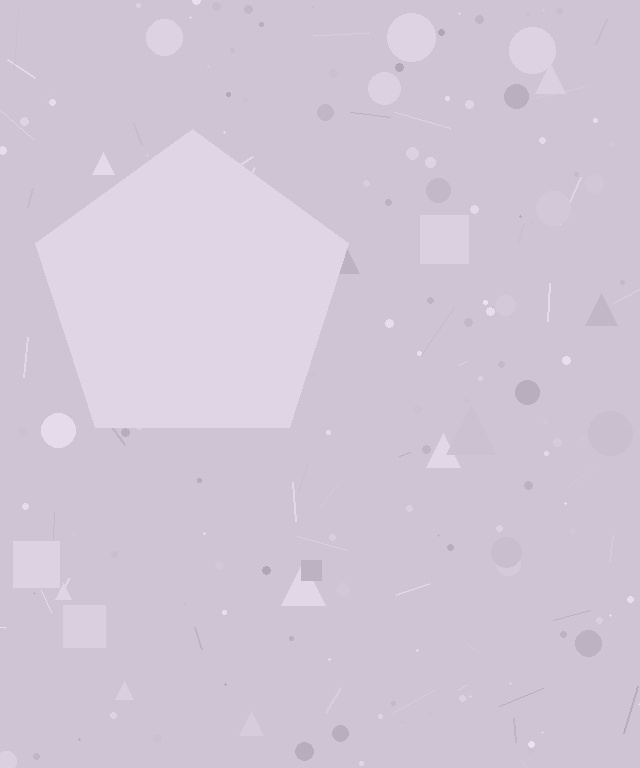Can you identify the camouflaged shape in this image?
The camouflaged shape is a pentagon.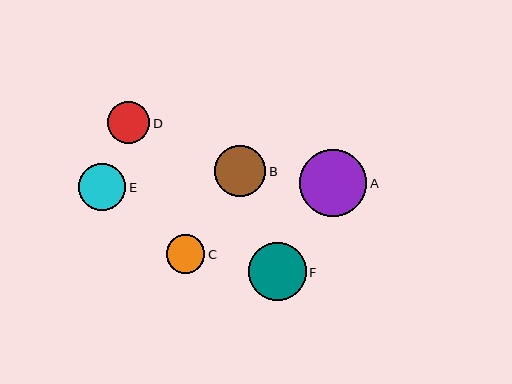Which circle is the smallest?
Circle C is the smallest with a size of approximately 39 pixels.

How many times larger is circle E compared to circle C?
Circle E is approximately 1.2 times the size of circle C.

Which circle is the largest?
Circle A is the largest with a size of approximately 67 pixels.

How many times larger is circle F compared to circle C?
Circle F is approximately 1.5 times the size of circle C.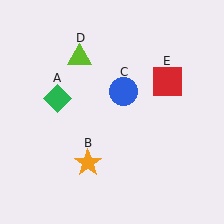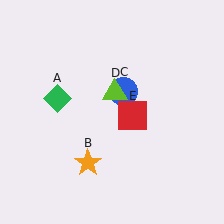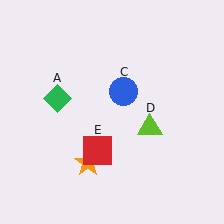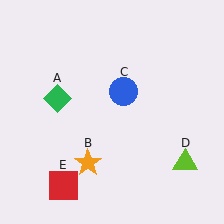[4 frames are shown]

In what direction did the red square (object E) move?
The red square (object E) moved down and to the left.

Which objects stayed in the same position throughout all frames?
Green diamond (object A) and orange star (object B) and blue circle (object C) remained stationary.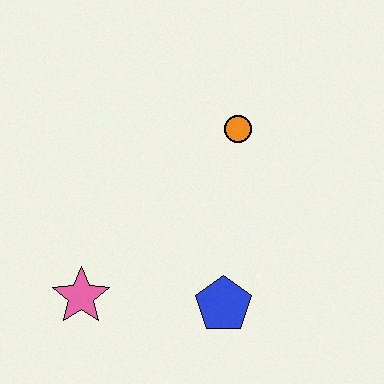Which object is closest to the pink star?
The blue pentagon is closest to the pink star.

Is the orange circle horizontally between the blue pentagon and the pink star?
No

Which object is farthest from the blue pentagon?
The orange circle is farthest from the blue pentagon.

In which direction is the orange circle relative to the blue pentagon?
The orange circle is above the blue pentagon.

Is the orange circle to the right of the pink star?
Yes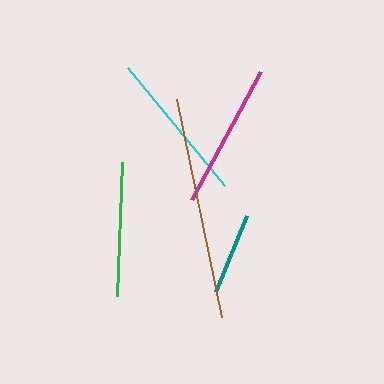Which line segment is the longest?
The brown line is the longest at approximately 223 pixels.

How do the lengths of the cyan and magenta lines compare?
The cyan and magenta lines are approximately the same length.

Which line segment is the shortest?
The teal line is the shortest at approximately 82 pixels.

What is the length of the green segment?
The green segment is approximately 134 pixels long.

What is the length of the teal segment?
The teal segment is approximately 82 pixels long.